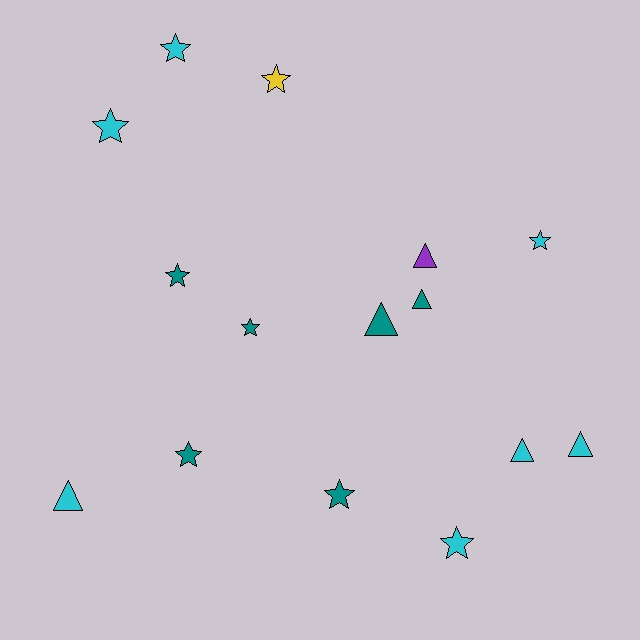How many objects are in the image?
There are 15 objects.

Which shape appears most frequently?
Star, with 9 objects.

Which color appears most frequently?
Cyan, with 7 objects.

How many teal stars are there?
There are 4 teal stars.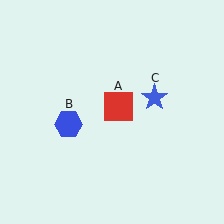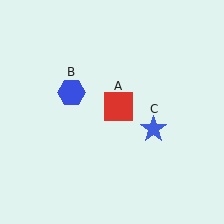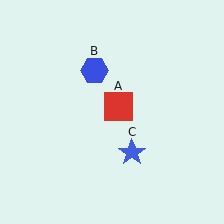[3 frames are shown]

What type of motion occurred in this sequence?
The blue hexagon (object B), blue star (object C) rotated clockwise around the center of the scene.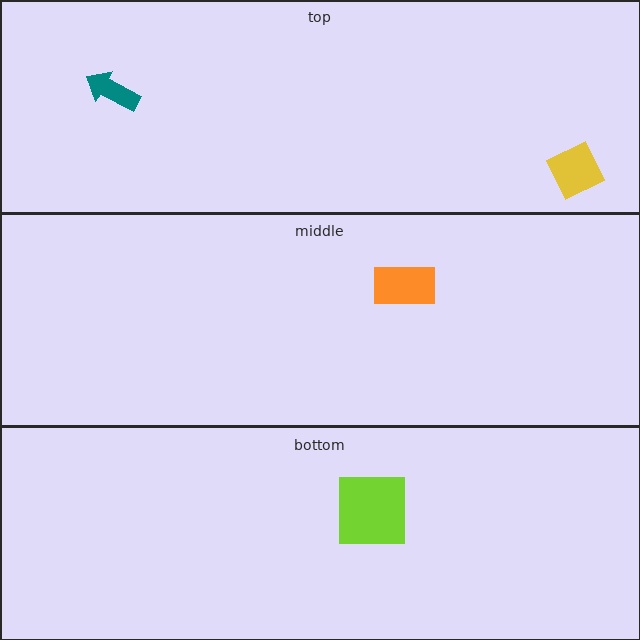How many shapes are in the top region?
2.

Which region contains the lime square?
The bottom region.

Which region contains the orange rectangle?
The middle region.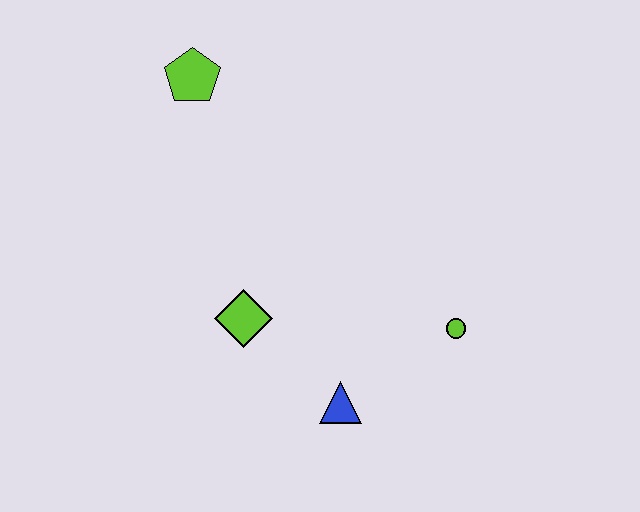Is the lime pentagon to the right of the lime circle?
No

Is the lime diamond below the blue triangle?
No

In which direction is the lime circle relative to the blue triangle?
The lime circle is to the right of the blue triangle.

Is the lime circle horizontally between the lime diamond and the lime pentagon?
No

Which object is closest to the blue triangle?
The lime diamond is closest to the blue triangle.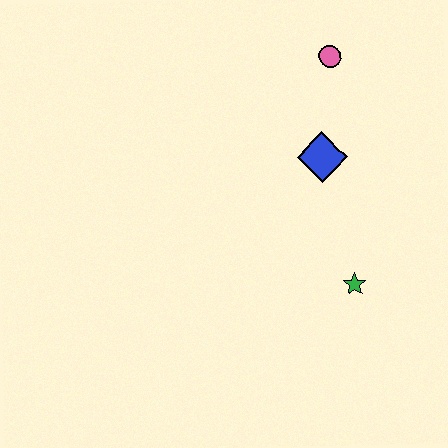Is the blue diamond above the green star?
Yes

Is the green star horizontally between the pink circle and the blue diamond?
No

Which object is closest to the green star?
The blue diamond is closest to the green star.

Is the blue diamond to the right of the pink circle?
No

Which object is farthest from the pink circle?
The green star is farthest from the pink circle.